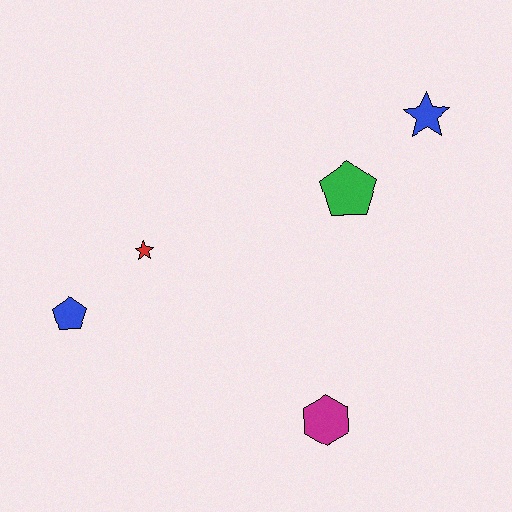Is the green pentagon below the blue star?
Yes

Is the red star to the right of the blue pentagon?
Yes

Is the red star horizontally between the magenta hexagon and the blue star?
No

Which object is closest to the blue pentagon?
The red star is closest to the blue pentagon.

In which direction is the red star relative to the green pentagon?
The red star is to the left of the green pentagon.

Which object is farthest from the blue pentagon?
The blue star is farthest from the blue pentagon.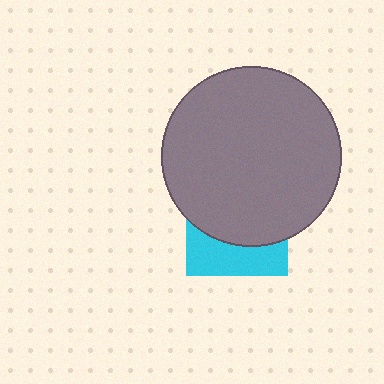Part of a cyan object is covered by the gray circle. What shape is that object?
It is a square.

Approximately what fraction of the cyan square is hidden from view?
Roughly 65% of the cyan square is hidden behind the gray circle.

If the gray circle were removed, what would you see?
You would see the complete cyan square.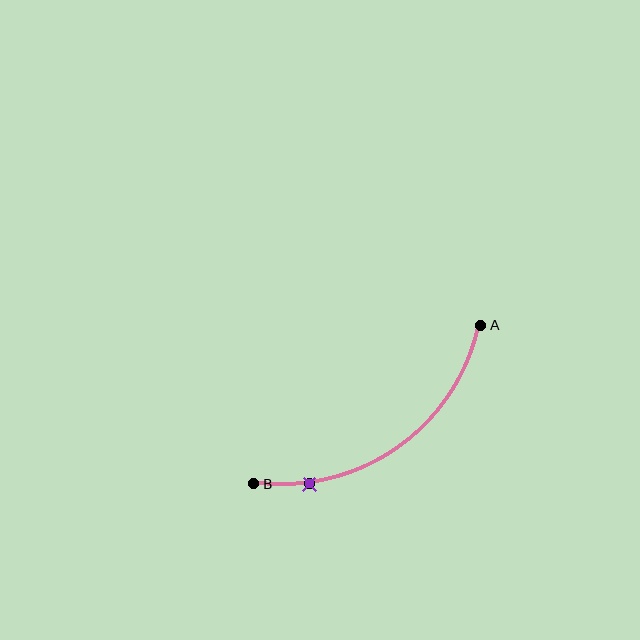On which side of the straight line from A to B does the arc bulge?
The arc bulges below and to the right of the straight line connecting A and B.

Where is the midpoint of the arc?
The arc midpoint is the point on the curve farthest from the straight line joining A and B. It sits below and to the right of that line.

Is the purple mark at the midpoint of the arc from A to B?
No. The purple mark lies on the arc but is closer to endpoint B. The arc midpoint would be at the point on the curve equidistant along the arc from both A and B.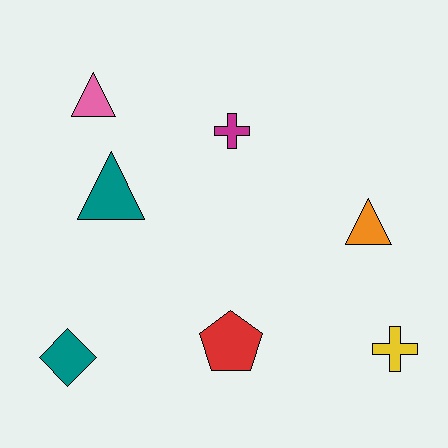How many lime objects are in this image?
There are no lime objects.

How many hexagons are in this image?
There are no hexagons.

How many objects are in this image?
There are 7 objects.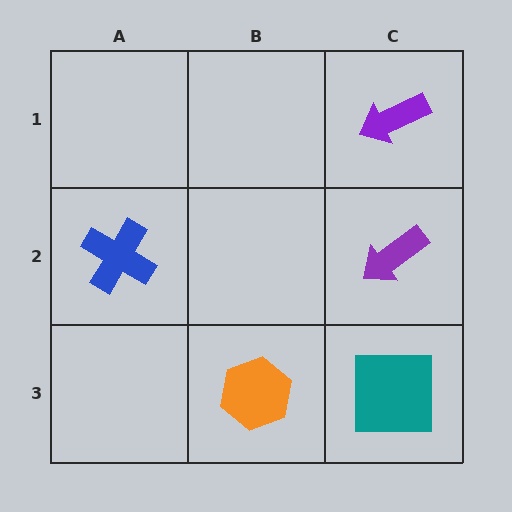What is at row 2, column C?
A purple arrow.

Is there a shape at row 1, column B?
No, that cell is empty.